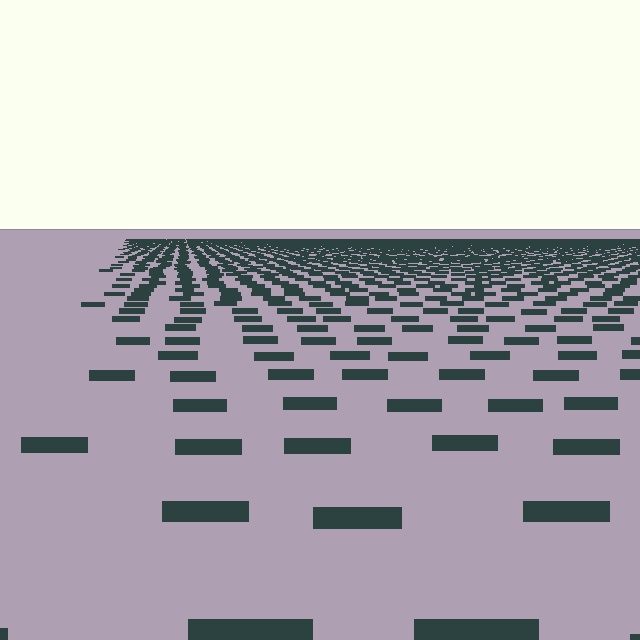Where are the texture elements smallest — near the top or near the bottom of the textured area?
Near the top.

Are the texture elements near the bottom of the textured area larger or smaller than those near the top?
Larger. Near the bottom, elements are closer to the viewer and appear at a bigger on-screen size.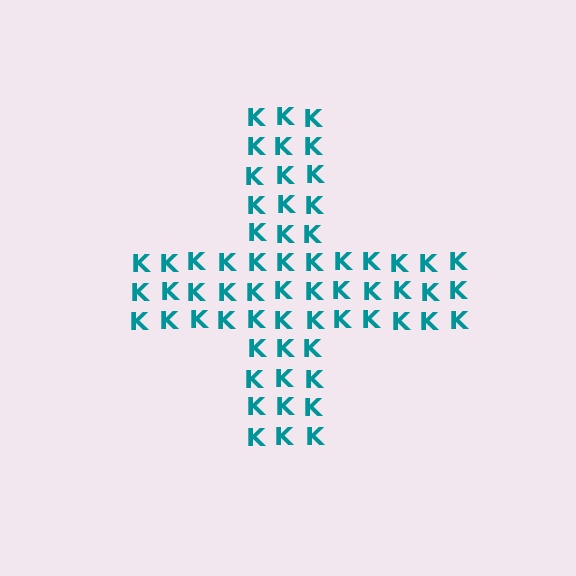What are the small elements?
The small elements are letter K's.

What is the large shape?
The large shape is a cross.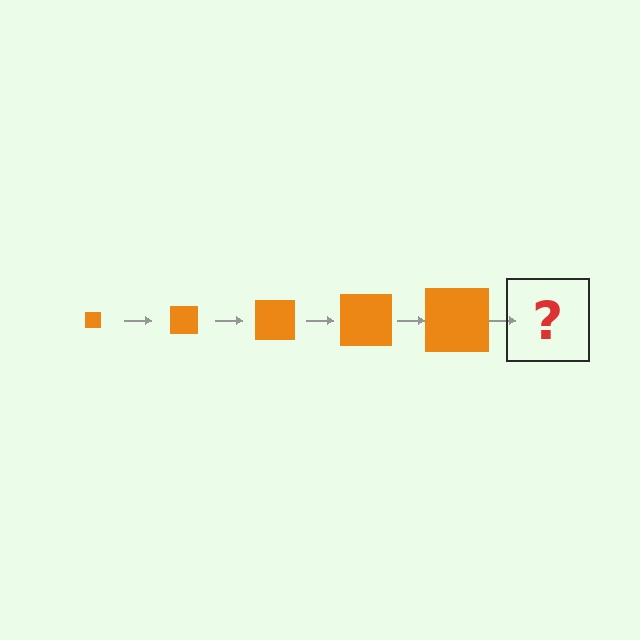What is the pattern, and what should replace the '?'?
The pattern is that the square gets progressively larger each step. The '?' should be an orange square, larger than the previous one.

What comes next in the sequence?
The next element should be an orange square, larger than the previous one.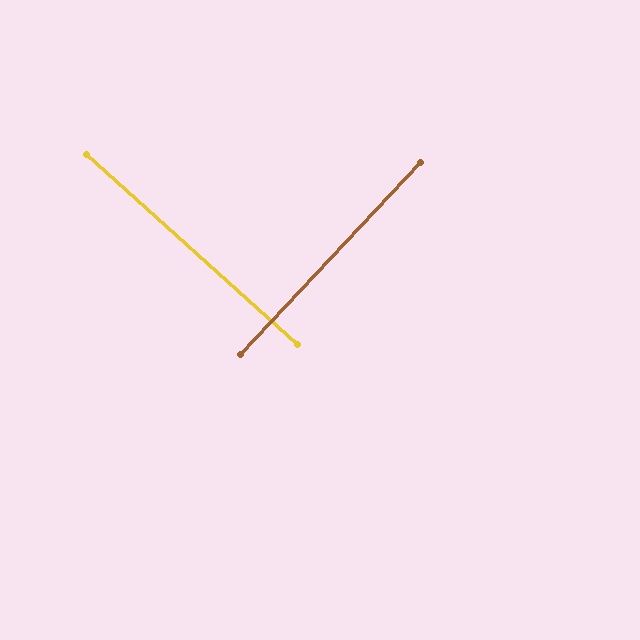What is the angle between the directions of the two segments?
Approximately 89 degrees.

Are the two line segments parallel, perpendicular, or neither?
Perpendicular — they meet at approximately 89°.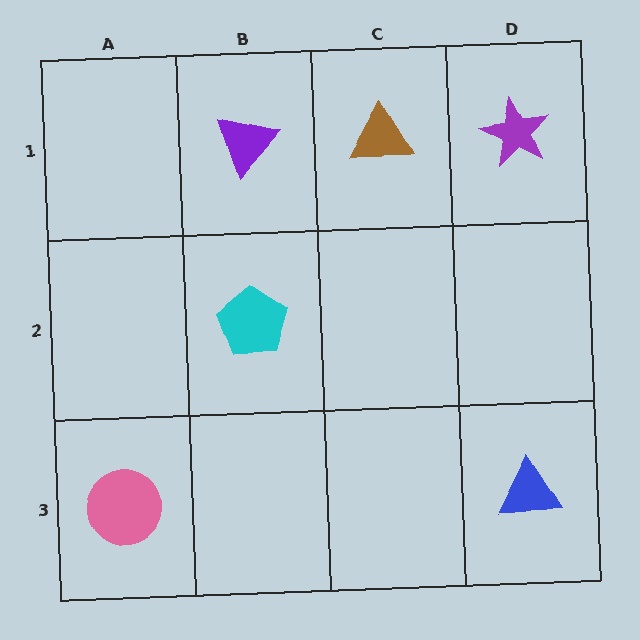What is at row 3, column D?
A blue triangle.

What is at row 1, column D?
A purple star.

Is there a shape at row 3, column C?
No, that cell is empty.